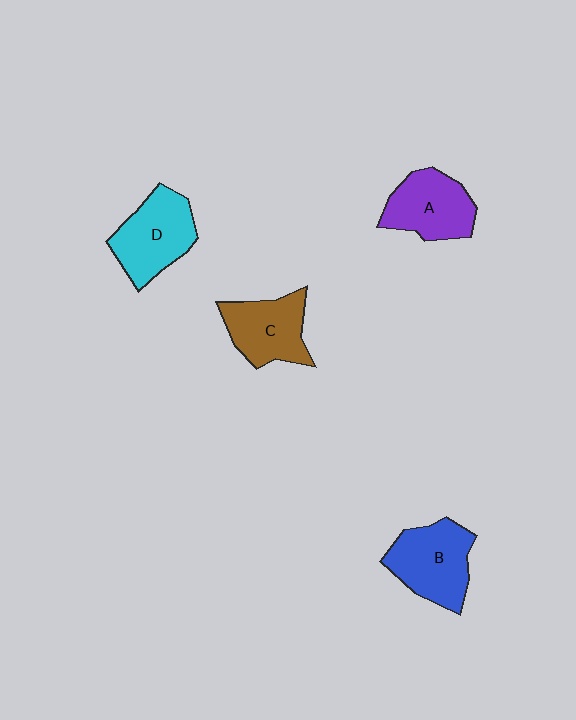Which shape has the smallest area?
Shape C (brown).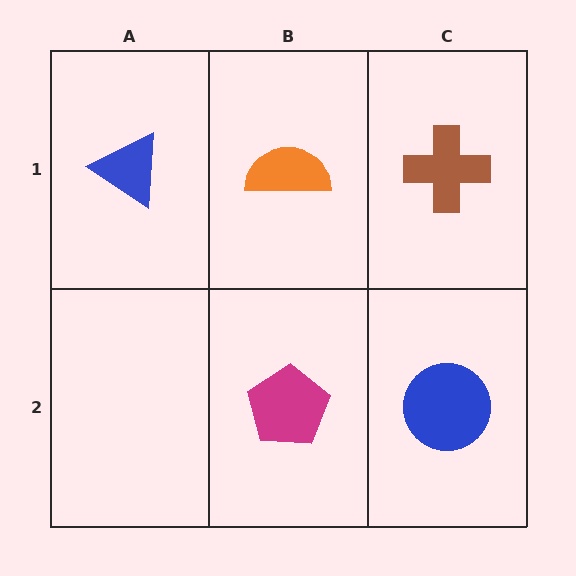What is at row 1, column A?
A blue triangle.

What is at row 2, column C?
A blue circle.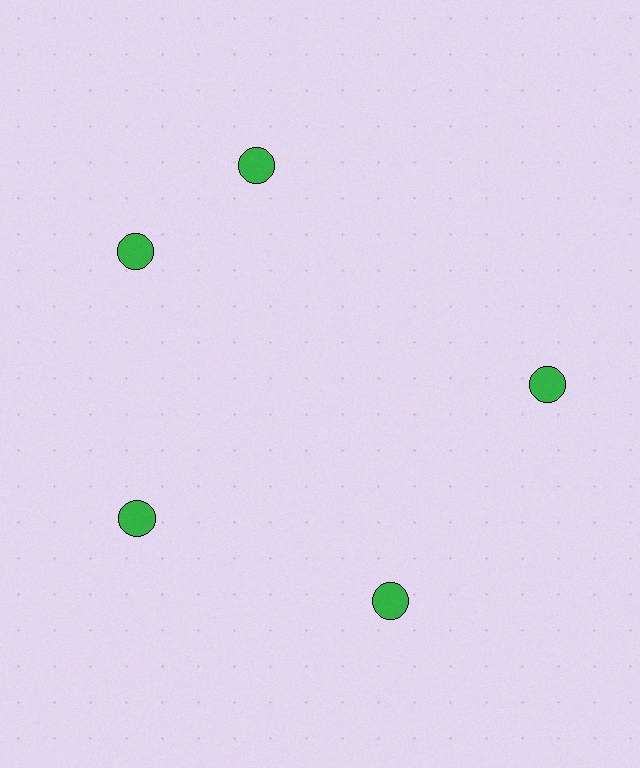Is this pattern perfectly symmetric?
No. The 5 green circles are arranged in a ring, but one element near the 1 o'clock position is rotated out of alignment along the ring, breaking the 5-fold rotational symmetry.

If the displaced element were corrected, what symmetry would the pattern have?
It would have 5-fold rotational symmetry — the pattern would map onto itself every 72 degrees.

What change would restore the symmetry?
The symmetry would be restored by rotating it back into even spacing with its neighbors so that all 5 circles sit at equal angles and equal distance from the center.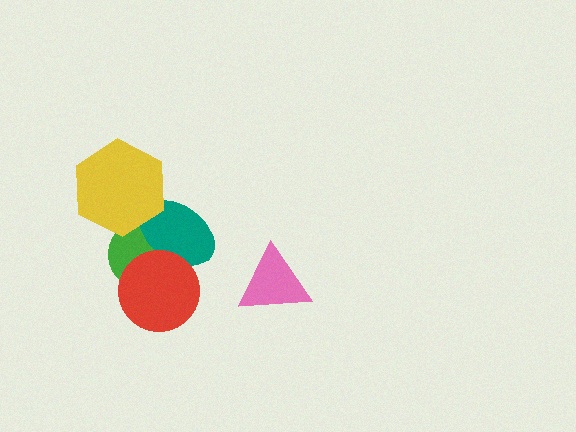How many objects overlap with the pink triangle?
0 objects overlap with the pink triangle.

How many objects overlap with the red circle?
2 objects overlap with the red circle.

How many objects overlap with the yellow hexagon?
2 objects overlap with the yellow hexagon.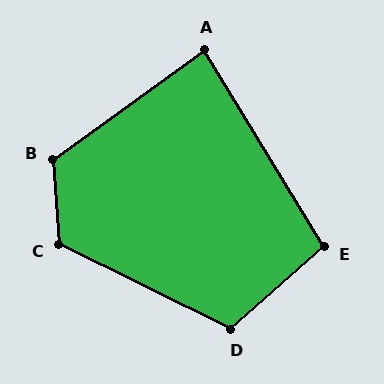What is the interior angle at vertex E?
Approximately 100 degrees (obtuse).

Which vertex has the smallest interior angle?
A, at approximately 85 degrees.